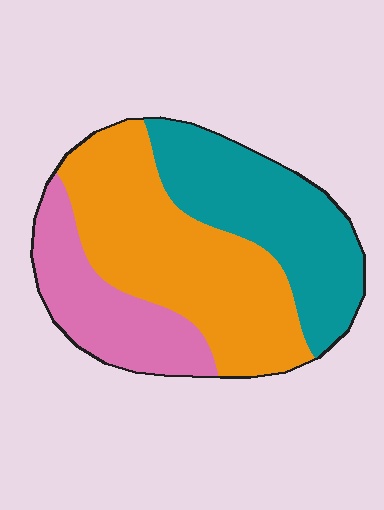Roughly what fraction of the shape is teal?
Teal covers 33% of the shape.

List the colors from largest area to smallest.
From largest to smallest: orange, teal, pink.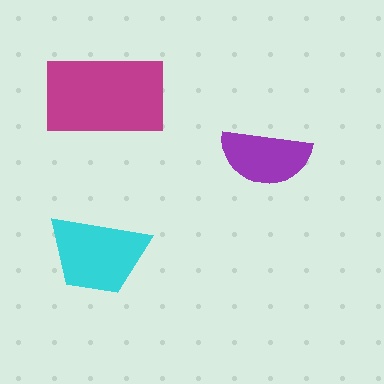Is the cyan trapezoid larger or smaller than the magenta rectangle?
Smaller.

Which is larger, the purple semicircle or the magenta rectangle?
The magenta rectangle.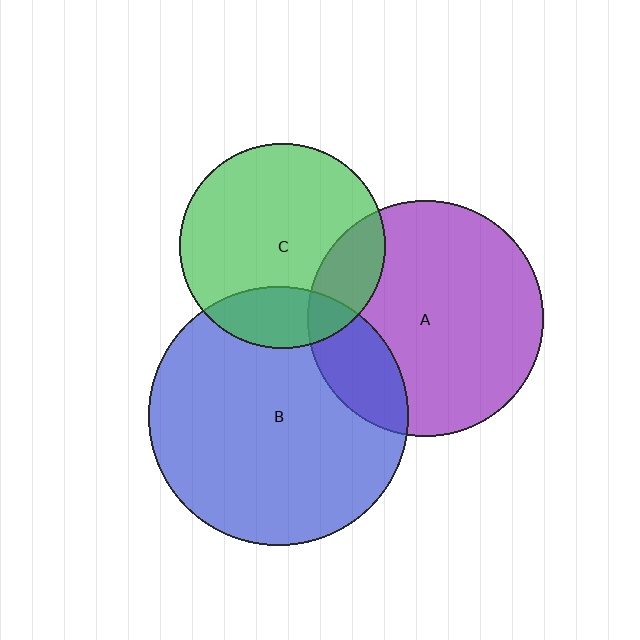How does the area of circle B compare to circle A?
Approximately 1.2 times.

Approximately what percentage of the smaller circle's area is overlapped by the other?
Approximately 20%.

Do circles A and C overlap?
Yes.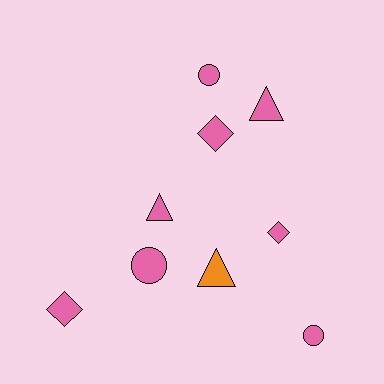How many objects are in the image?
There are 9 objects.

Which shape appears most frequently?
Triangle, with 3 objects.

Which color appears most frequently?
Pink, with 8 objects.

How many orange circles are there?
There are no orange circles.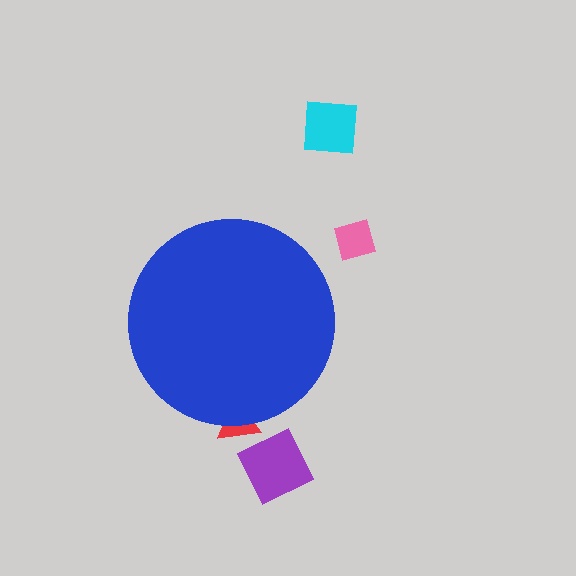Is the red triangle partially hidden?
Yes, the red triangle is partially hidden behind the blue circle.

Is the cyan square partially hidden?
No, the cyan square is fully visible.